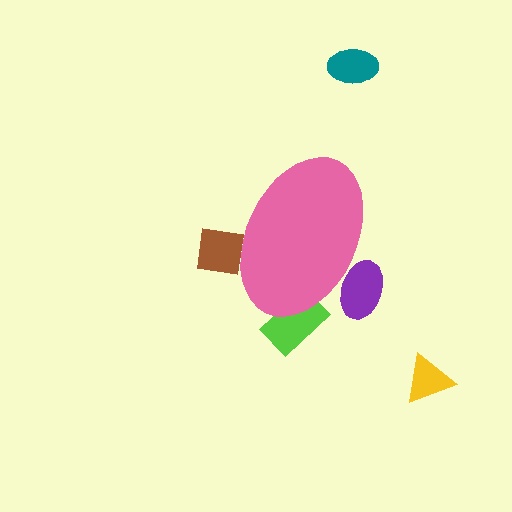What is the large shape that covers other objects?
A pink ellipse.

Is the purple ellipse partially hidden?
Yes, the purple ellipse is partially hidden behind the pink ellipse.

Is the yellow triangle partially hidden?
No, the yellow triangle is fully visible.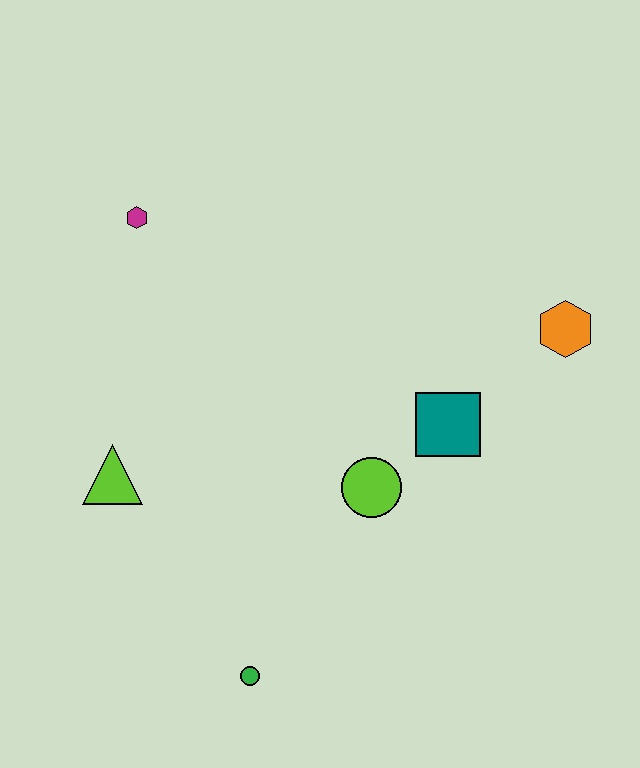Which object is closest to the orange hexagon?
The teal square is closest to the orange hexagon.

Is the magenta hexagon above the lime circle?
Yes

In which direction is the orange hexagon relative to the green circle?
The orange hexagon is above the green circle.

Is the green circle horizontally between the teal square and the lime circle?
No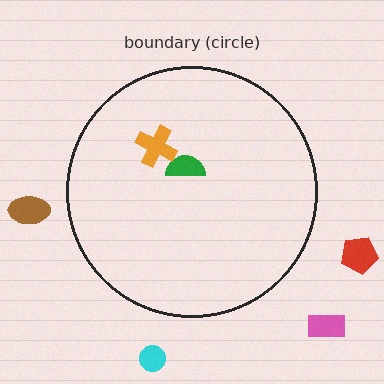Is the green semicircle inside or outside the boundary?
Inside.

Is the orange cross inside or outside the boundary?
Inside.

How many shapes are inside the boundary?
2 inside, 4 outside.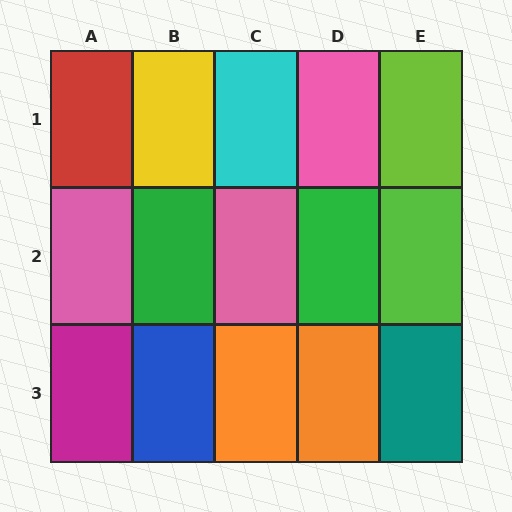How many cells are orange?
2 cells are orange.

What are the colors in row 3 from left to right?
Magenta, blue, orange, orange, teal.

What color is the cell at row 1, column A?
Red.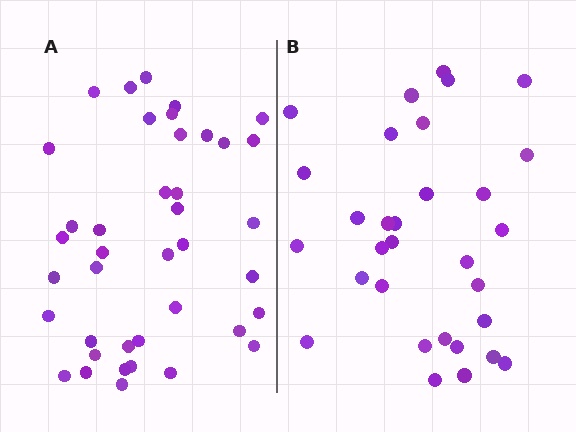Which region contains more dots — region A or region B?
Region A (the left region) has more dots.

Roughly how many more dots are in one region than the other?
Region A has roughly 8 or so more dots than region B.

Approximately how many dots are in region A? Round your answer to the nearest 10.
About 40 dots.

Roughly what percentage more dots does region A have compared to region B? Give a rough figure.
About 30% more.